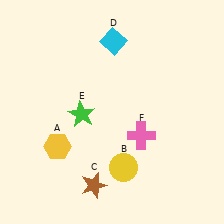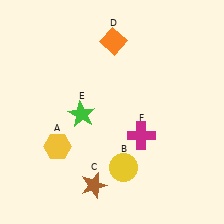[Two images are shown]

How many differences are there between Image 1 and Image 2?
There are 2 differences between the two images.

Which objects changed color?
D changed from cyan to orange. F changed from pink to magenta.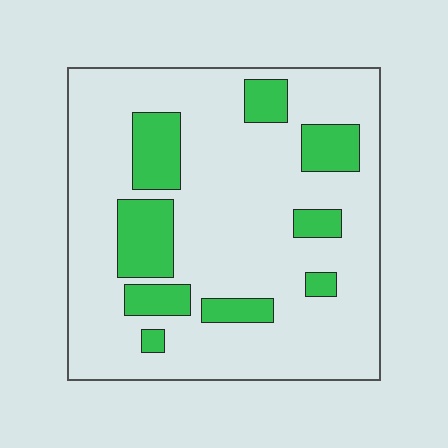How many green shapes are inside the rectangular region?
9.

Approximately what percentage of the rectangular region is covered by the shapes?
Approximately 20%.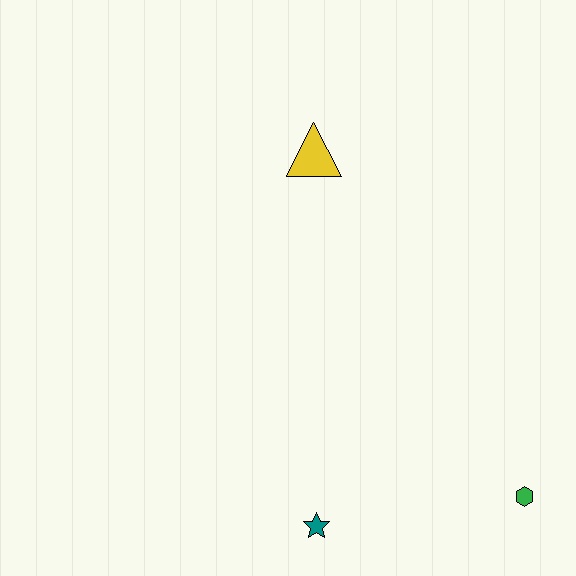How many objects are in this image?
There are 3 objects.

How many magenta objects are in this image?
There are no magenta objects.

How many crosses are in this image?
There are no crosses.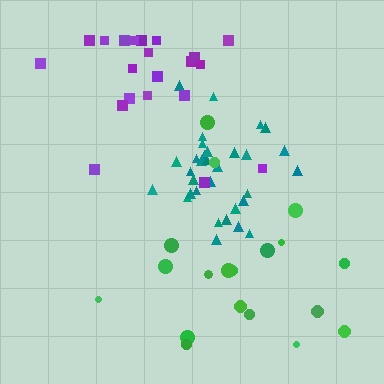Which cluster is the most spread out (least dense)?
Green.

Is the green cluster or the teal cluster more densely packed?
Teal.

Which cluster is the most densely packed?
Teal.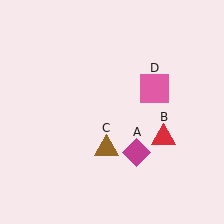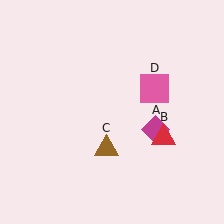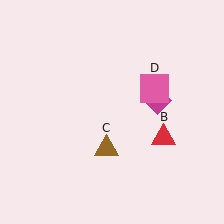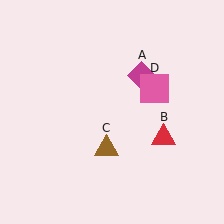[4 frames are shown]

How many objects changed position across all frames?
1 object changed position: magenta diamond (object A).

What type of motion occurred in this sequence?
The magenta diamond (object A) rotated counterclockwise around the center of the scene.